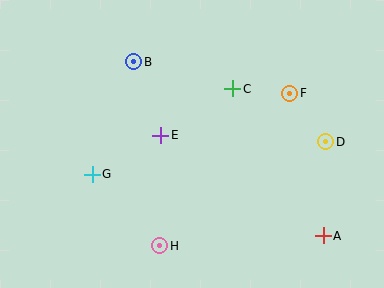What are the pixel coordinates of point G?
Point G is at (92, 174).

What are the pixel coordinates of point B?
Point B is at (134, 62).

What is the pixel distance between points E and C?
The distance between E and C is 85 pixels.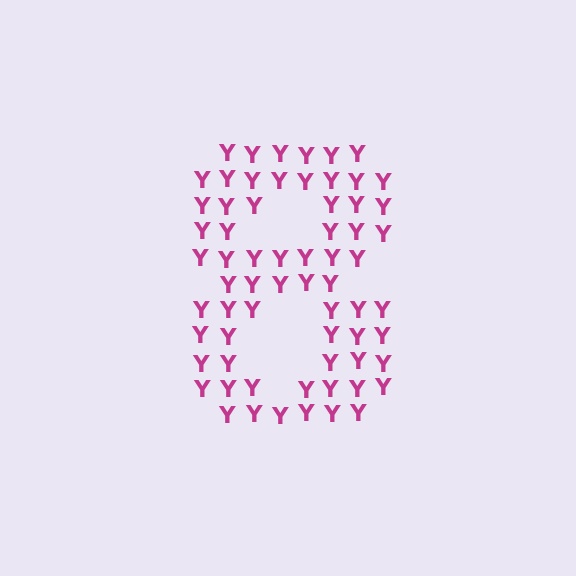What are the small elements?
The small elements are letter Y's.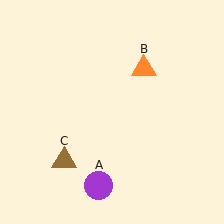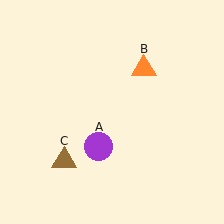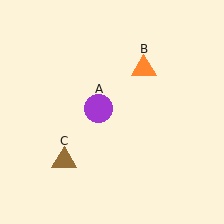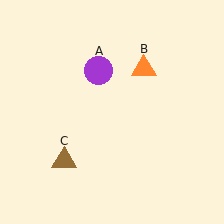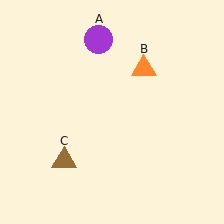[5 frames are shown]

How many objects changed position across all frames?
1 object changed position: purple circle (object A).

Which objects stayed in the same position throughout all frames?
Orange triangle (object B) and brown triangle (object C) remained stationary.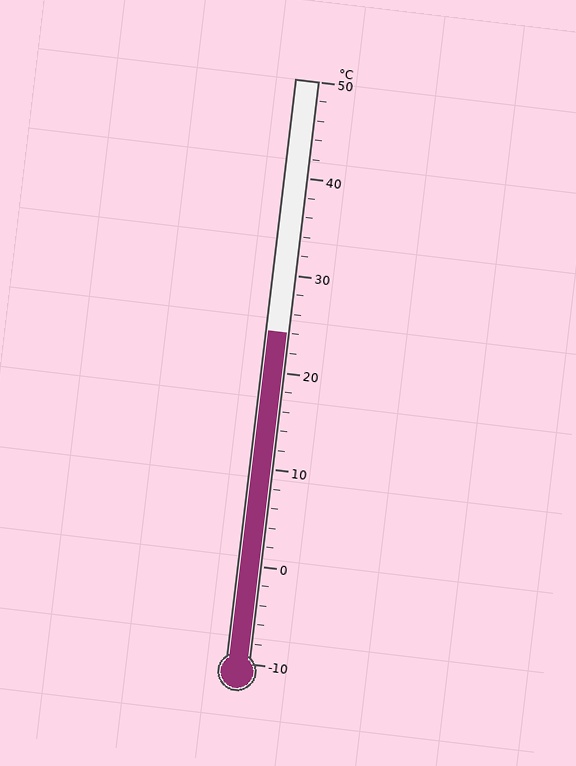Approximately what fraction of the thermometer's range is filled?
The thermometer is filled to approximately 55% of its range.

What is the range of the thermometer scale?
The thermometer scale ranges from -10°C to 50°C.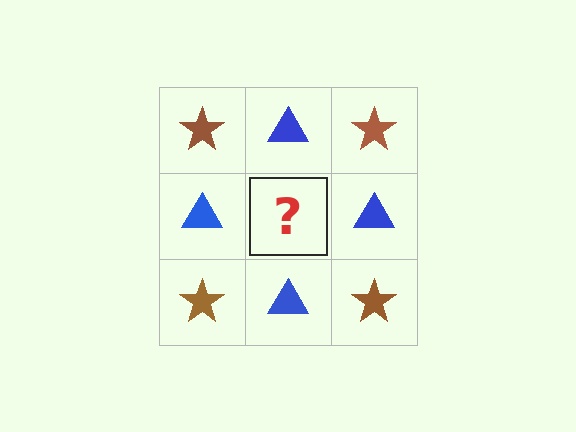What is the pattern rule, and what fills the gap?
The rule is that it alternates brown star and blue triangle in a checkerboard pattern. The gap should be filled with a brown star.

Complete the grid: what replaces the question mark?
The question mark should be replaced with a brown star.